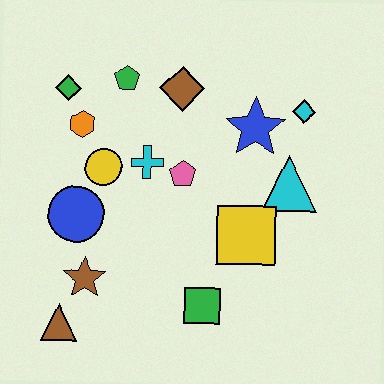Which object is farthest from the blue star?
The brown triangle is farthest from the blue star.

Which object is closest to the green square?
The yellow square is closest to the green square.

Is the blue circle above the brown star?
Yes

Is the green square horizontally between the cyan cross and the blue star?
Yes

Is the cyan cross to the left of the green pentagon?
No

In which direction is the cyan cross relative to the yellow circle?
The cyan cross is to the right of the yellow circle.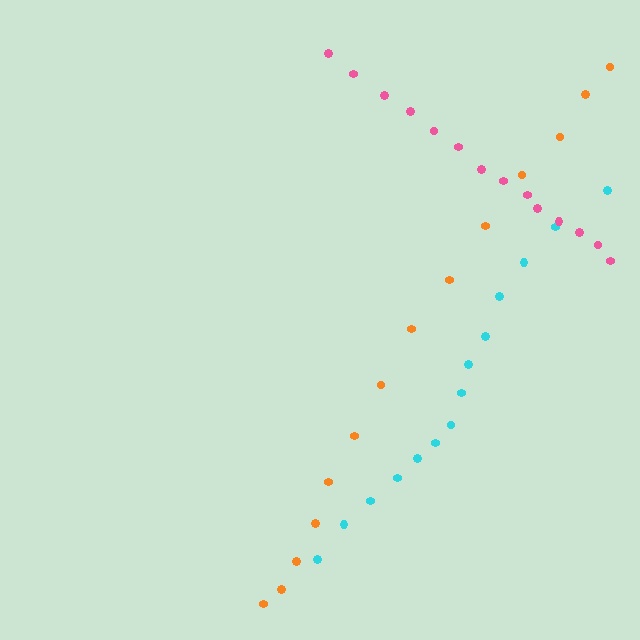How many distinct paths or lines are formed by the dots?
There are 3 distinct paths.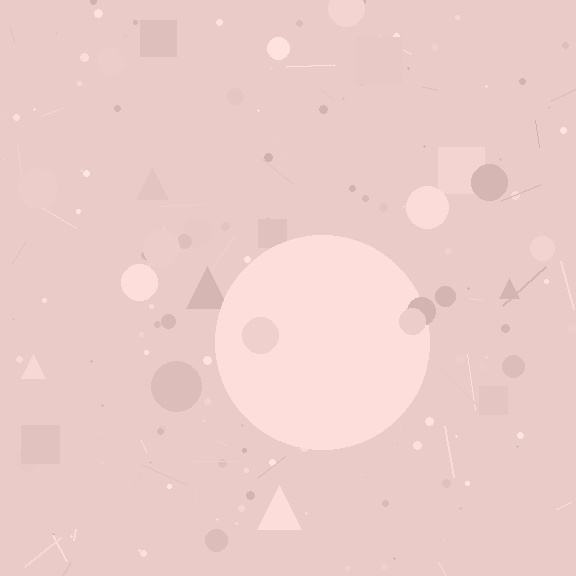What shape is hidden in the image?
A circle is hidden in the image.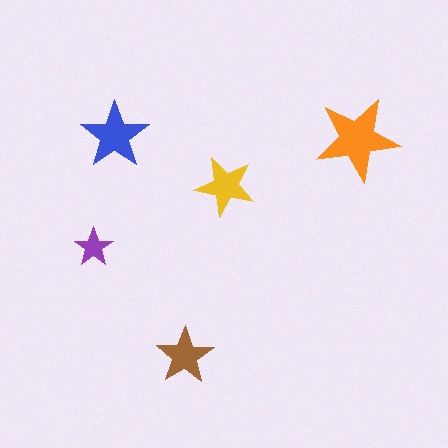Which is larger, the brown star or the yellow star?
The yellow one.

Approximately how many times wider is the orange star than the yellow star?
About 1.5 times wider.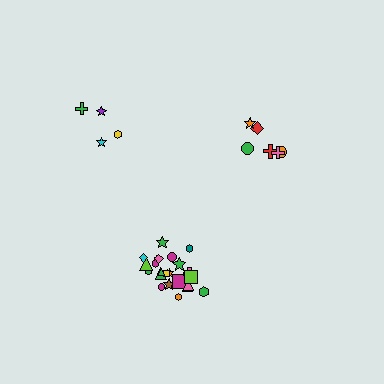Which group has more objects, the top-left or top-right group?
The top-right group.